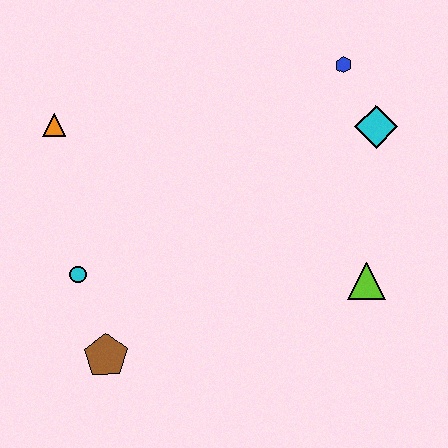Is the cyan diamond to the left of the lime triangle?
No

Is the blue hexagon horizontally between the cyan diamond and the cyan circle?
Yes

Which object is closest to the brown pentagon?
The cyan circle is closest to the brown pentagon.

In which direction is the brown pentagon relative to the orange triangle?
The brown pentagon is below the orange triangle.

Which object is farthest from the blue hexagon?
The brown pentagon is farthest from the blue hexagon.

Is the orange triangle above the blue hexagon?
No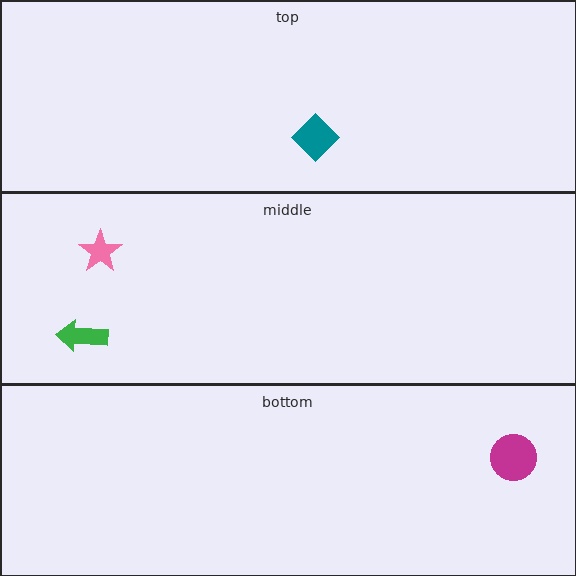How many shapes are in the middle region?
2.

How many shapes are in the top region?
1.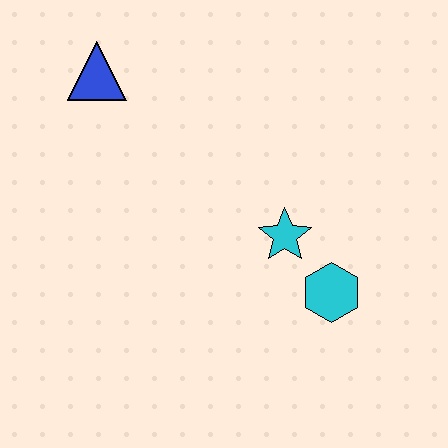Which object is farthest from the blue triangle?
The cyan hexagon is farthest from the blue triangle.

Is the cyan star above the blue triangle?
No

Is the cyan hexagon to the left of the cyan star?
No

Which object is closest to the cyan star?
The cyan hexagon is closest to the cyan star.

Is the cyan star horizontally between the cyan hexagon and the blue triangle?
Yes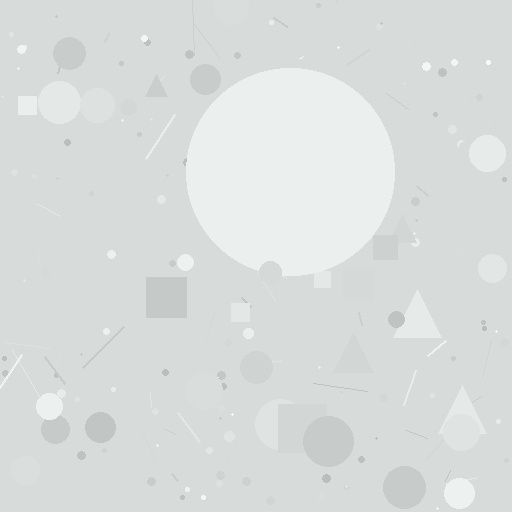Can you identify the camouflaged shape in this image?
The camouflaged shape is a circle.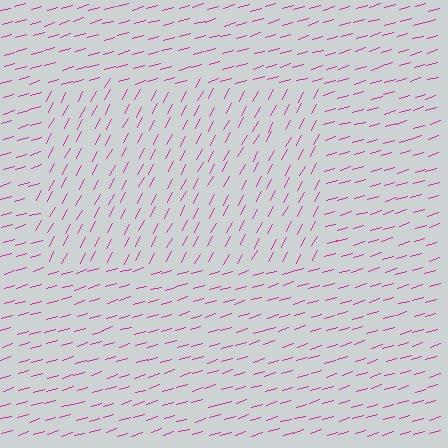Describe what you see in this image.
The image is filled with small magenta line segments. A rectangle region in the image has lines oriented differently from the surrounding lines, creating a visible texture boundary.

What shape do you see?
I see a rectangle.